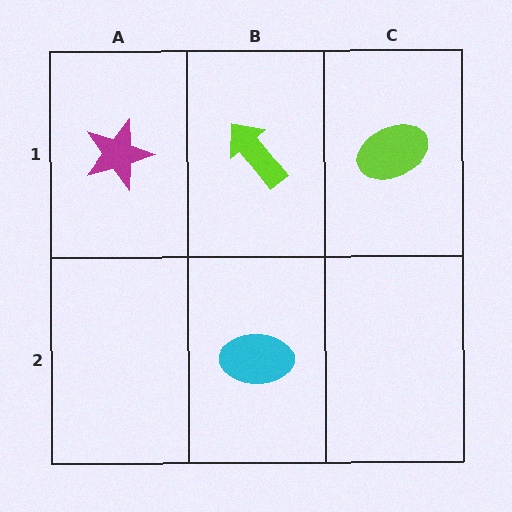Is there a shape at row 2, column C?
No, that cell is empty.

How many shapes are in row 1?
3 shapes.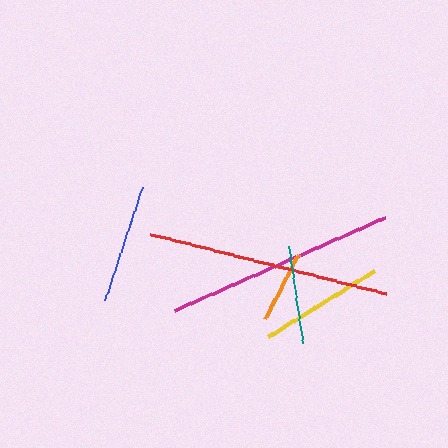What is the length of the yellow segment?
The yellow segment is approximately 125 pixels long.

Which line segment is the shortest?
The orange line is the shortest at approximately 72 pixels.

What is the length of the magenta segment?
The magenta segment is approximately 230 pixels long.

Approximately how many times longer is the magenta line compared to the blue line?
The magenta line is approximately 1.9 times the length of the blue line.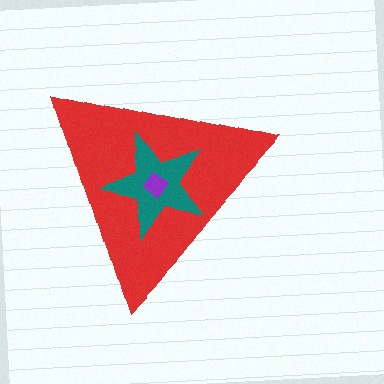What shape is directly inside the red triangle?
The teal star.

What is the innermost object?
The purple diamond.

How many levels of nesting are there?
3.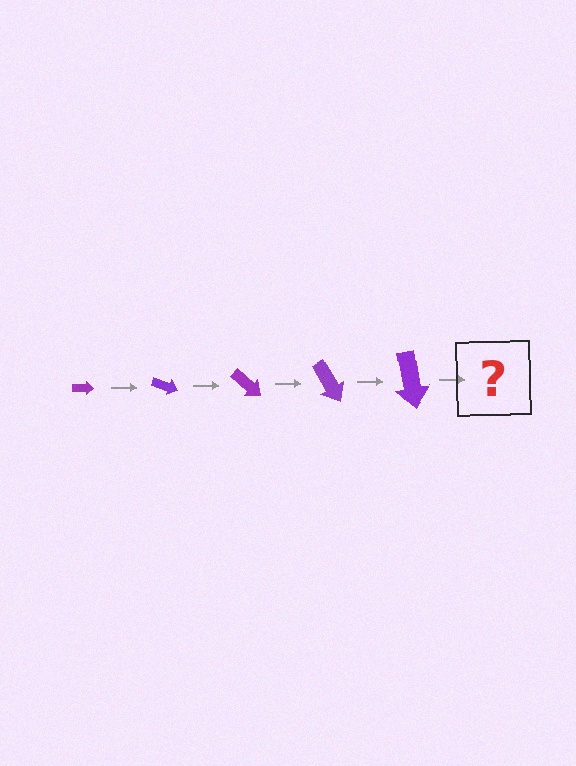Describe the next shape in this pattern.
It should be an arrow, larger than the previous one and rotated 100 degrees from the start.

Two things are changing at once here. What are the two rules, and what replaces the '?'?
The two rules are that the arrow grows larger each step and it rotates 20 degrees each step. The '?' should be an arrow, larger than the previous one and rotated 100 degrees from the start.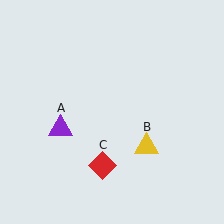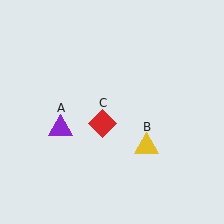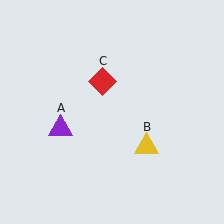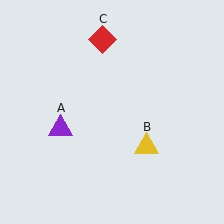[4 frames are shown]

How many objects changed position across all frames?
1 object changed position: red diamond (object C).